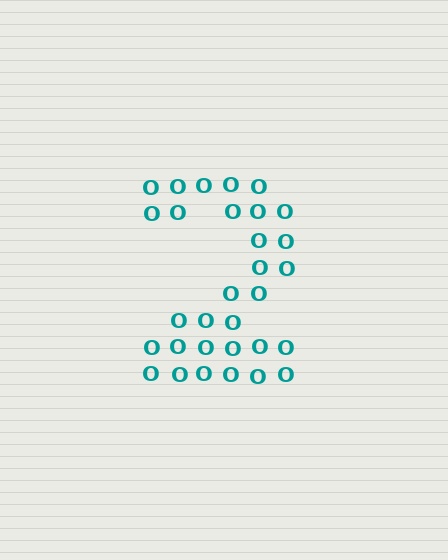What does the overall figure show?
The overall figure shows the digit 2.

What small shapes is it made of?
It is made of small letter O's.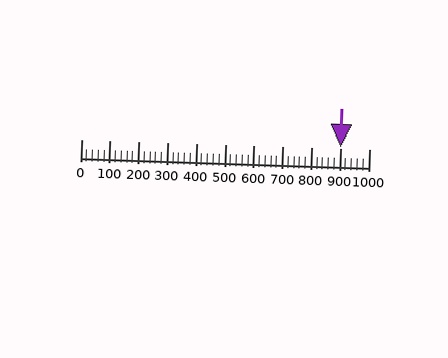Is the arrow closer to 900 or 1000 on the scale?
The arrow is closer to 900.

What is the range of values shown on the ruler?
The ruler shows values from 0 to 1000.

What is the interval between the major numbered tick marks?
The major tick marks are spaced 100 units apart.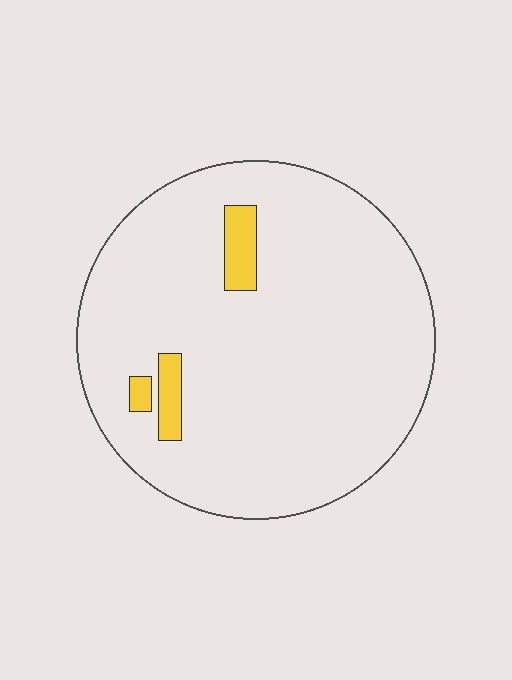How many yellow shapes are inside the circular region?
3.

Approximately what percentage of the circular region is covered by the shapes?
Approximately 5%.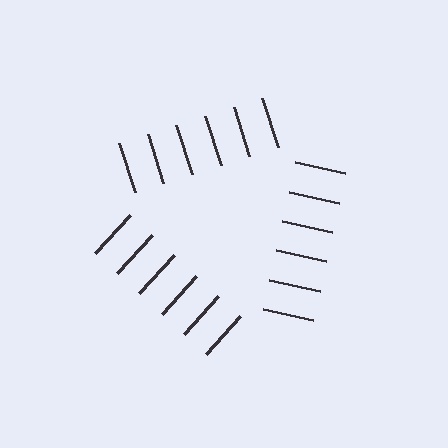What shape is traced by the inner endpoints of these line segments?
An illusory triangle — the line segments terminate on its edges but no continuous stroke is drawn.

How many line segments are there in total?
18 — 6 along each of the 3 edges.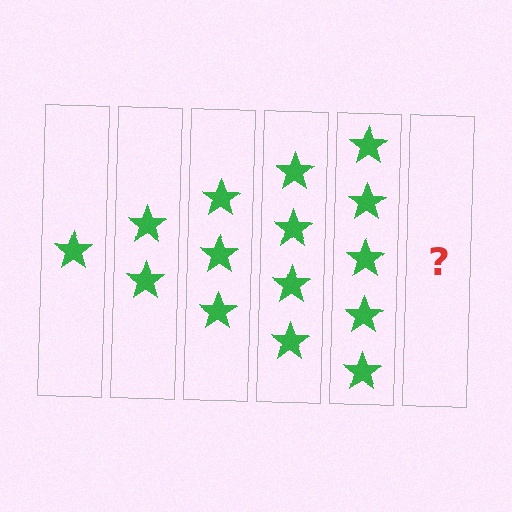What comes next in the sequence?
The next element should be 6 stars.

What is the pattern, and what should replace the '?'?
The pattern is that each step adds one more star. The '?' should be 6 stars.